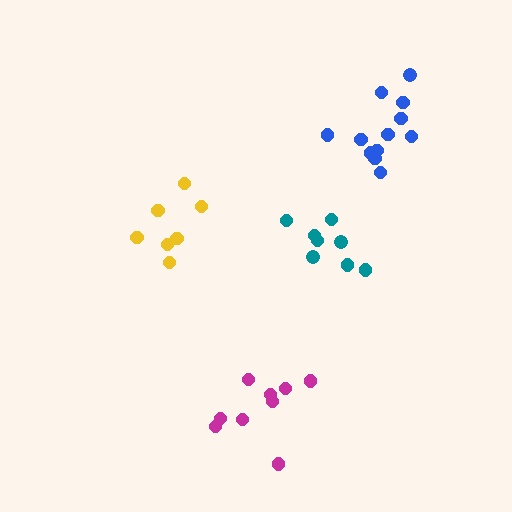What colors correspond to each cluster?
The clusters are colored: magenta, blue, yellow, teal.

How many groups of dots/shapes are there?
There are 4 groups.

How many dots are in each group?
Group 1: 9 dots, Group 2: 12 dots, Group 3: 7 dots, Group 4: 8 dots (36 total).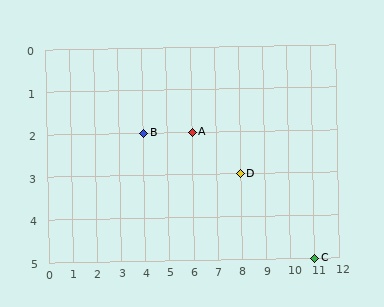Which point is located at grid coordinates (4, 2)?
Point B is at (4, 2).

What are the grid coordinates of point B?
Point B is at grid coordinates (4, 2).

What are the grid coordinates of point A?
Point A is at grid coordinates (6, 2).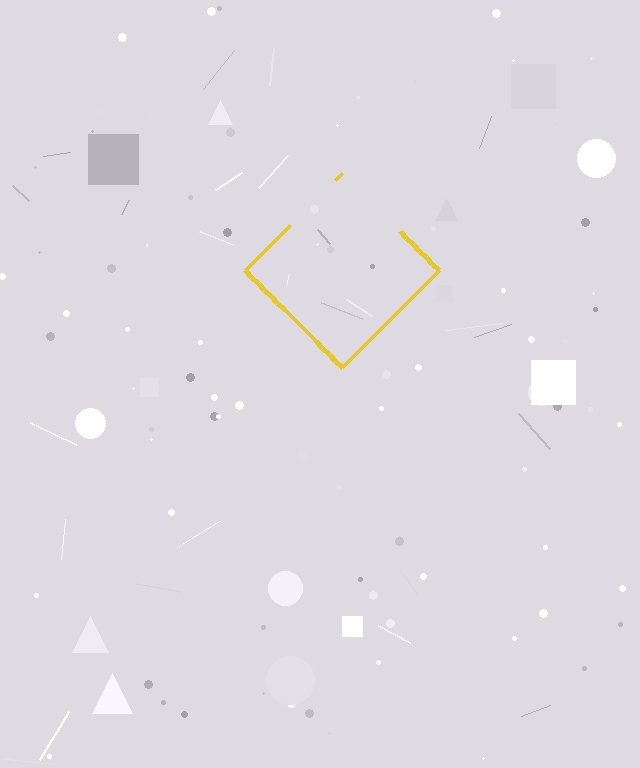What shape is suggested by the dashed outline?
The dashed outline suggests a diamond.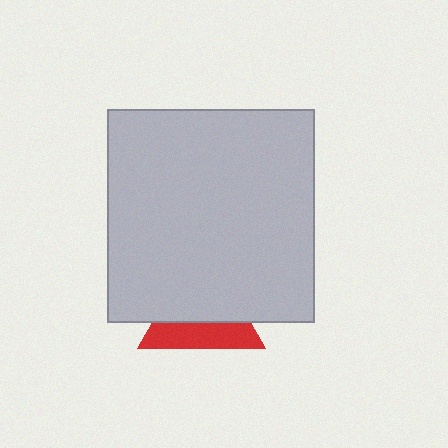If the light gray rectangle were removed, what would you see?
You would see the complete red triangle.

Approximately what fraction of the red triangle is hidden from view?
Roughly 59% of the red triangle is hidden behind the light gray rectangle.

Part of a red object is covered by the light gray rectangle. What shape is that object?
It is a triangle.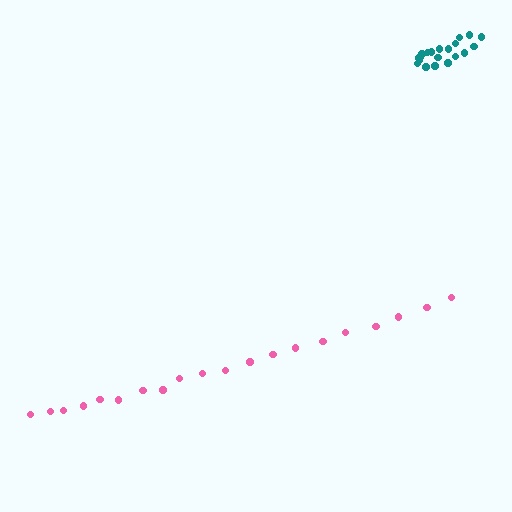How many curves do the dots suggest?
There are 2 distinct paths.